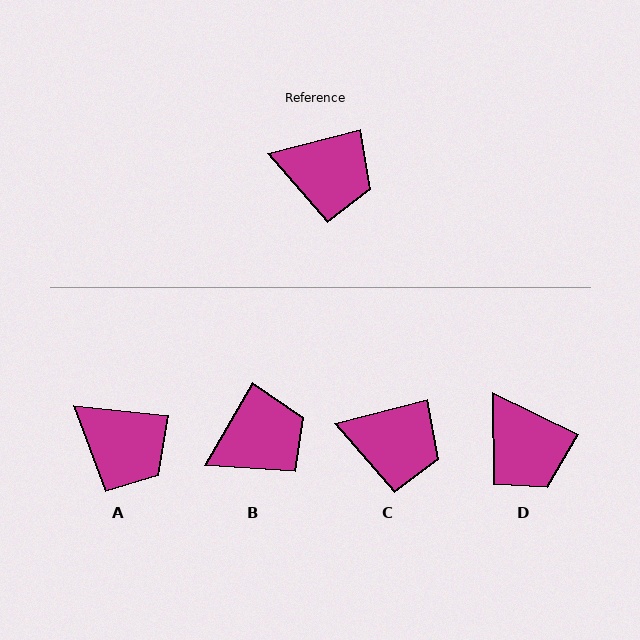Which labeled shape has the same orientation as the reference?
C.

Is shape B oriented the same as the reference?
No, it is off by about 45 degrees.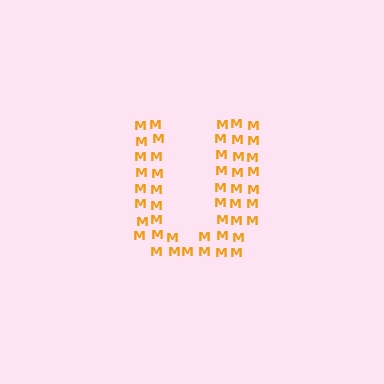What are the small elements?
The small elements are letter M's.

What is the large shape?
The large shape is the letter U.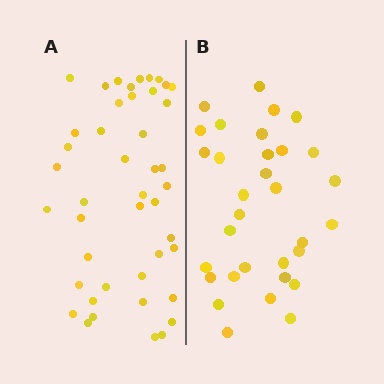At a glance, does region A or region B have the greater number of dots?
Region A (the left region) has more dots.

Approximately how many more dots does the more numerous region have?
Region A has roughly 12 or so more dots than region B.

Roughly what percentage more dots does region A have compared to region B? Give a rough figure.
About 40% more.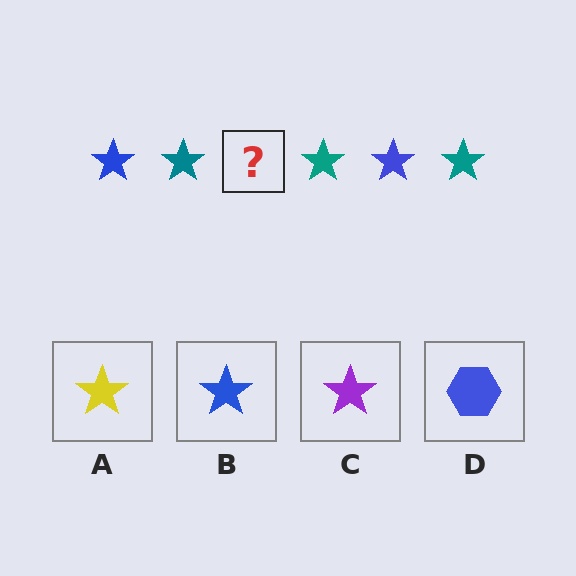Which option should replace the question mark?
Option B.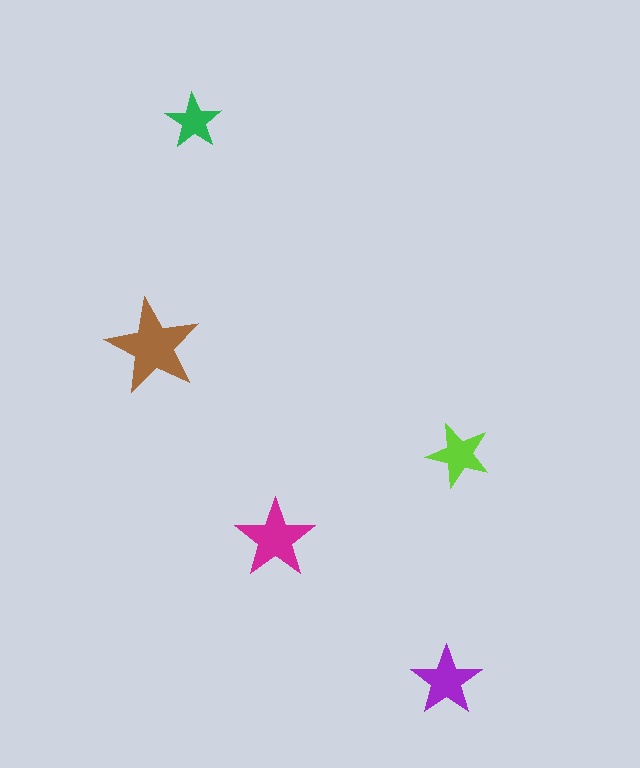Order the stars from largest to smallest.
the brown one, the magenta one, the purple one, the lime one, the green one.